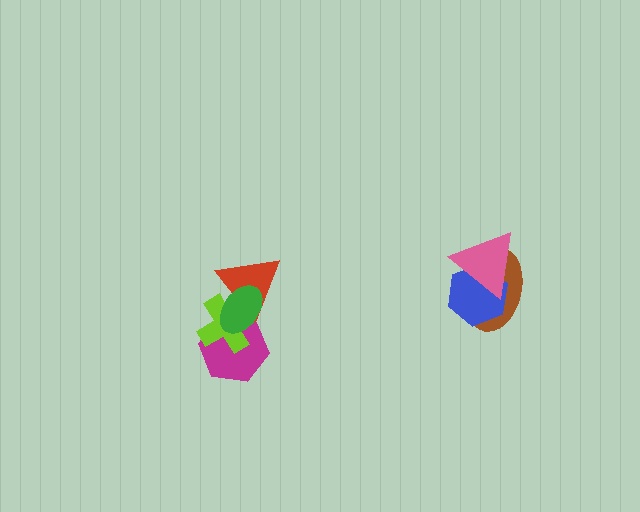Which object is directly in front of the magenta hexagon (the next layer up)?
The lime cross is directly in front of the magenta hexagon.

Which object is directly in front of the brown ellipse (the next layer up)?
The blue hexagon is directly in front of the brown ellipse.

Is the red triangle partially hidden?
Yes, it is partially covered by another shape.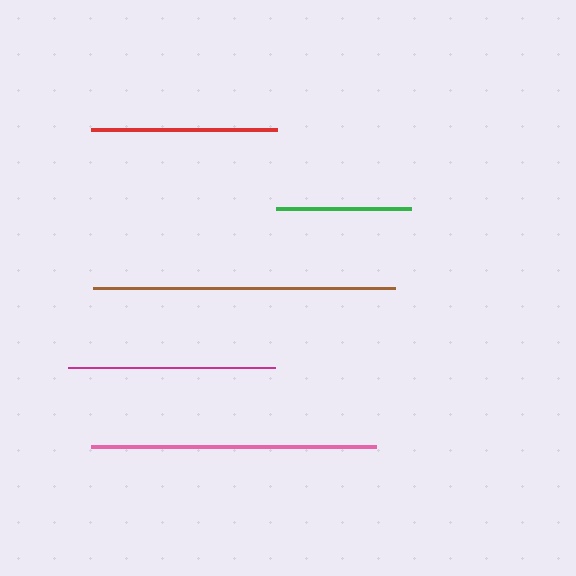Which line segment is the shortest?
The green line is the shortest at approximately 135 pixels.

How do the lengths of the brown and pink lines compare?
The brown and pink lines are approximately the same length.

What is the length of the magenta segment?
The magenta segment is approximately 207 pixels long.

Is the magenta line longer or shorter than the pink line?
The pink line is longer than the magenta line.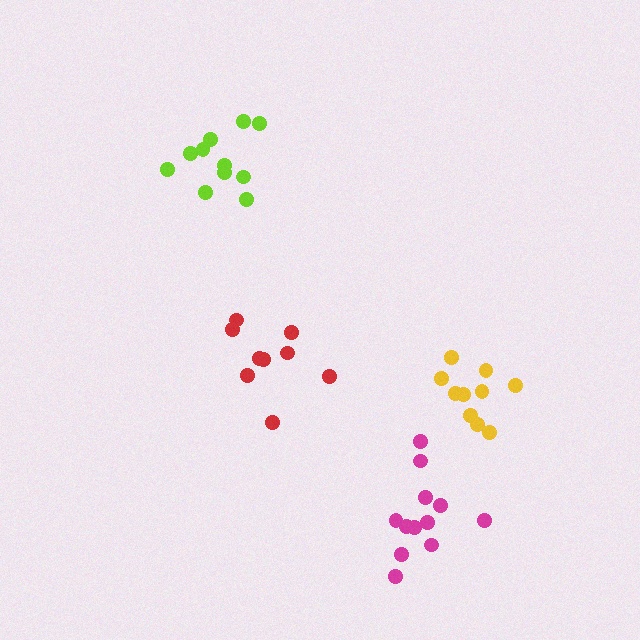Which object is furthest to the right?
The yellow cluster is rightmost.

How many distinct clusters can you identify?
There are 4 distinct clusters.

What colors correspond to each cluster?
The clusters are colored: lime, magenta, red, yellow.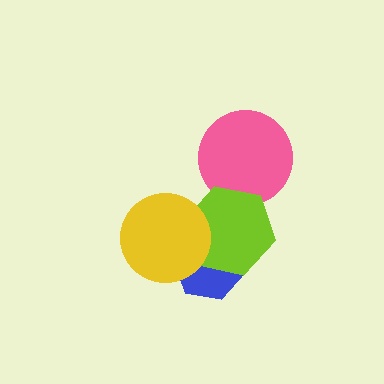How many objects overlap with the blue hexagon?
2 objects overlap with the blue hexagon.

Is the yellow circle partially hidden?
No, no other shape covers it.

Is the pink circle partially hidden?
Yes, it is partially covered by another shape.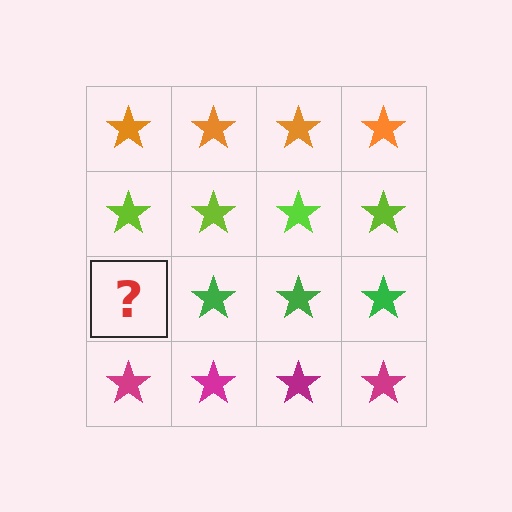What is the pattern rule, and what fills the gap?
The rule is that each row has a consistent color. The gap should be filled with a green star.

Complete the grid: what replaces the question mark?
The question mark should be replaced with a green star.